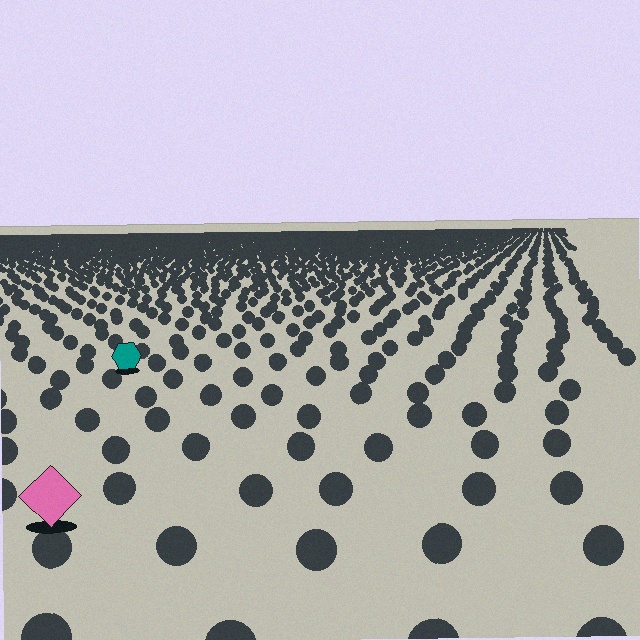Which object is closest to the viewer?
The pink diamond is closest. The texture marks near it are larger and more spread out.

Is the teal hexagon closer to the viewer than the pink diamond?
No. The pink diamond is closer — you can tell from the texture gradient: the ground texture is coarser near it.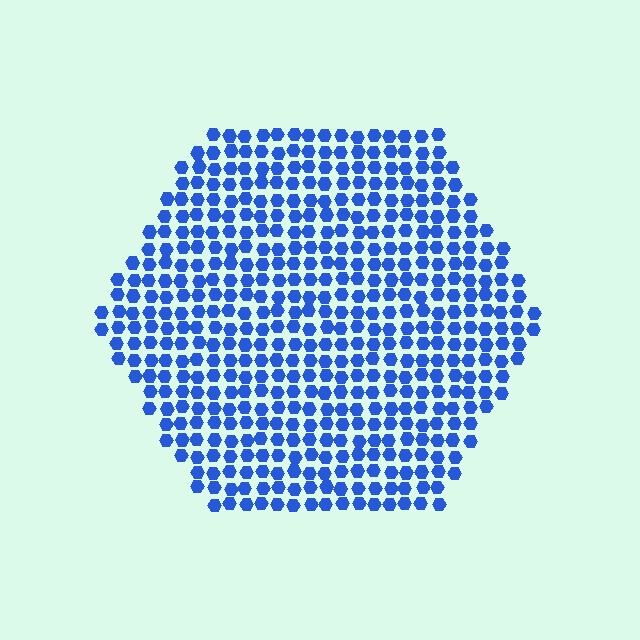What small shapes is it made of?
It is made of small hexagons.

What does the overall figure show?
The overall figure shows a hexagon.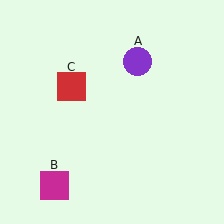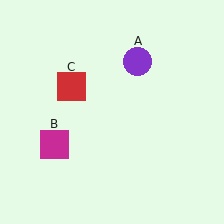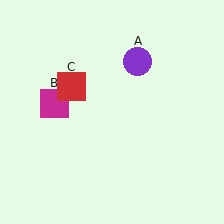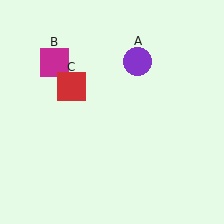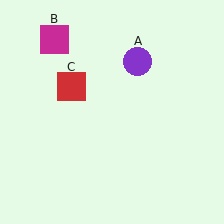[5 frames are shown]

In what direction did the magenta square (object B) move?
The magenta square (object B) moved up.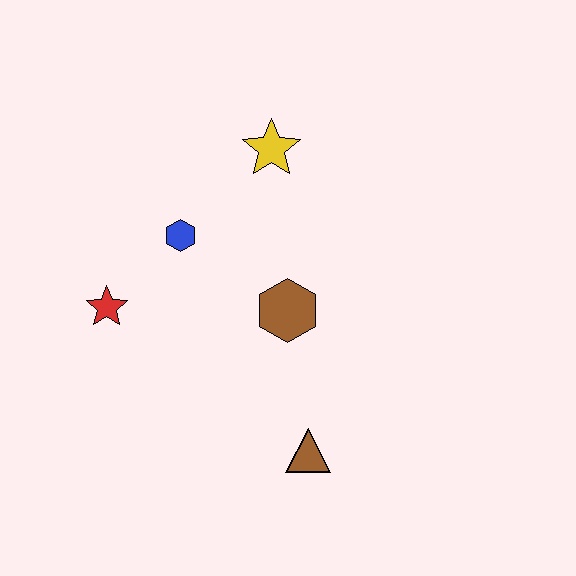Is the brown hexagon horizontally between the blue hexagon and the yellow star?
No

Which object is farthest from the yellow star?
The brown triangle is farthest from the yellow star.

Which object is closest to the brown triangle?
The brown hexagon is closest to the brown triangle.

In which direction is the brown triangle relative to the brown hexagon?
The brown triangle is below the brown hexagon.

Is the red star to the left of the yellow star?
Yes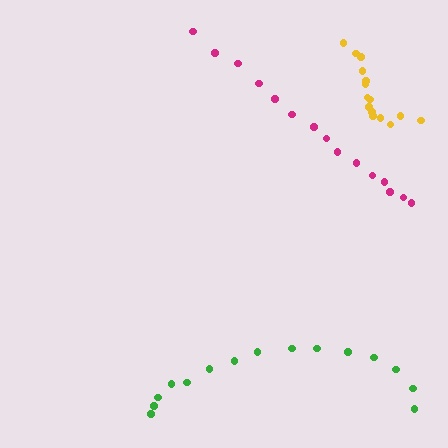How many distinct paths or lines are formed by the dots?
There are 3 distinct paths.